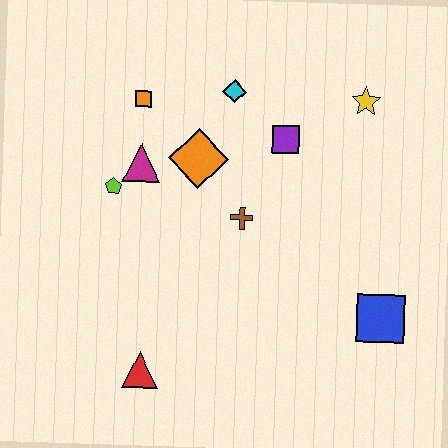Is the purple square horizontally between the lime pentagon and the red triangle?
No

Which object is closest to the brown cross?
The orange diamond is closest to the brown cross.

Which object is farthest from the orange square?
The blue square is farthest from the orange square.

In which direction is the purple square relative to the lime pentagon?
The purple square is to the right of the lime pentagon.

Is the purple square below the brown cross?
No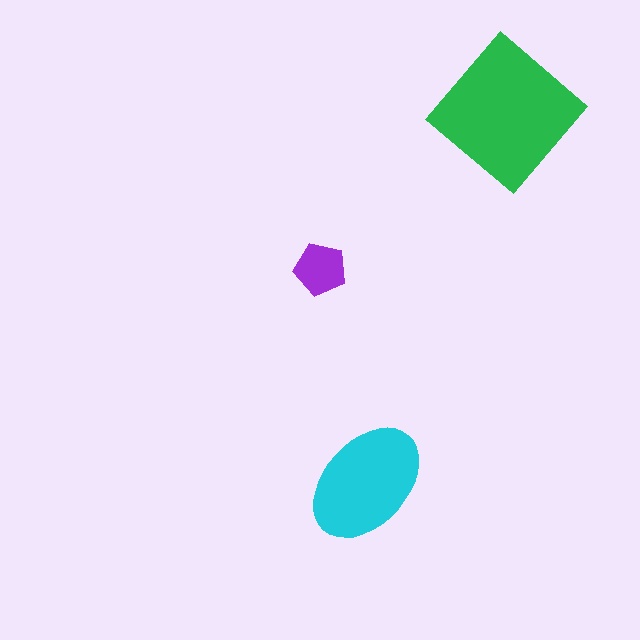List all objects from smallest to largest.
The purple pentagon, the cyan ellipse, the green diamond.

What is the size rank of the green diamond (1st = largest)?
1st.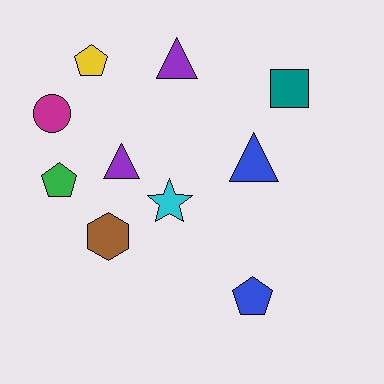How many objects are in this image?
There are 10 objects.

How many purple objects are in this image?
There are 2 purple objects.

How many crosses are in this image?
There are no crosses.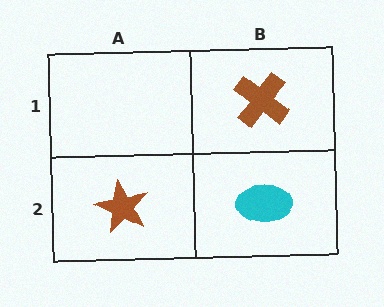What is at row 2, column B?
A cyan ellipse.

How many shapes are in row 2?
2 shapes.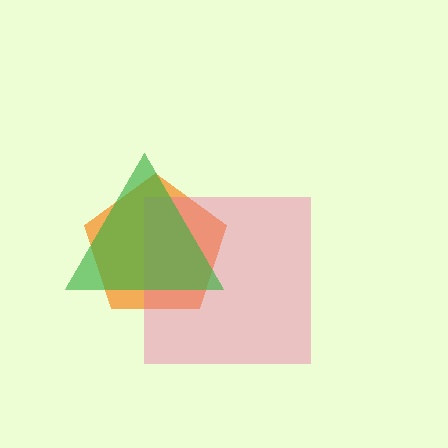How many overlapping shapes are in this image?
There are 3 overlapping shapes in the image.